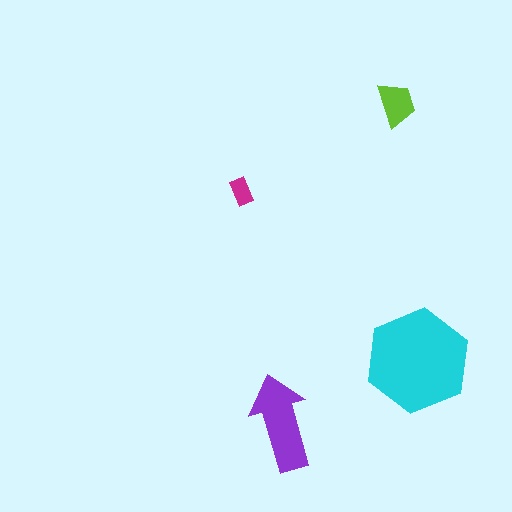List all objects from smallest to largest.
The magenta rectangle, the lime trapezoid, the purple arrow, the cyan hexagon.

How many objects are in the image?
There are 4 objects in the image.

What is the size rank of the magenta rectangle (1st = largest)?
4th.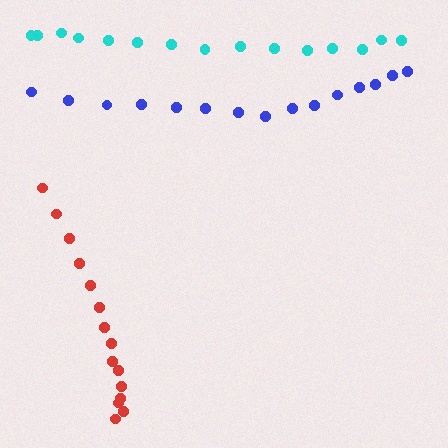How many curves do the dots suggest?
There are 3 distinct paths.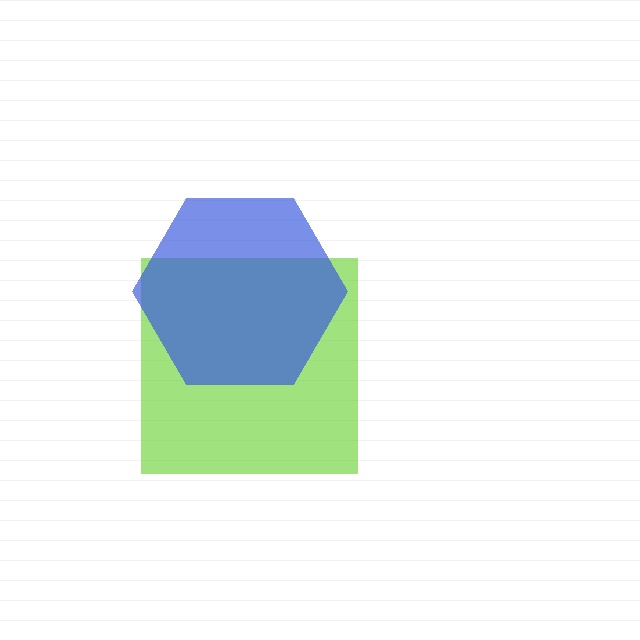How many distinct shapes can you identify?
There are 2 distinct shapes: a lime square, a blue hexagon.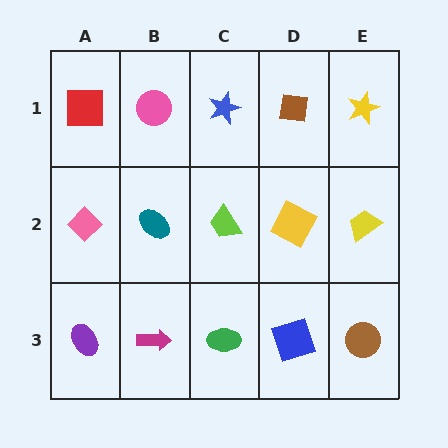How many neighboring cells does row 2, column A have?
3.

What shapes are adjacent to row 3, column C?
A lime trapezoid (row 2, column C), a magenta arrow (row 3, column B), a blue square (row 3, column D).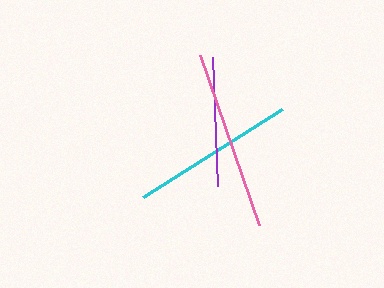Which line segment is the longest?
The pink line is the longest at approximately 180 pixels.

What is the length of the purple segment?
The purple segment is approximately 129 pixels long.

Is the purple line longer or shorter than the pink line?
The pink line is longer than the purple line.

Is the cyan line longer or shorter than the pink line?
The pink line is longer than the cyan line.